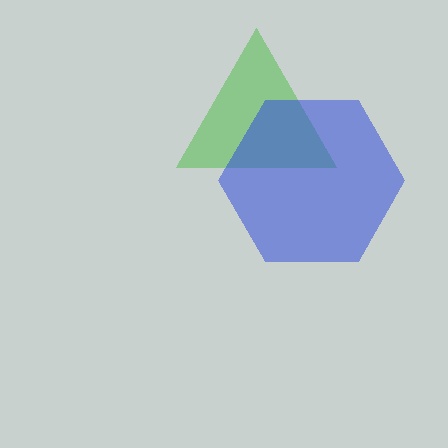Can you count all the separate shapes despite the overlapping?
Yes, there are 2 separate shapes.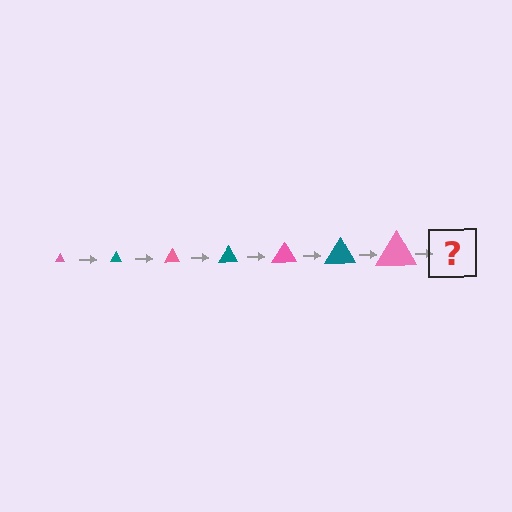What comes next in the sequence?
The next element should be a teal triangle, larger than the previous one.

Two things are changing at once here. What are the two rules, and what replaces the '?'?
The two rules are that the triangle grows larger each step and the color cycles through pink and teal. The '?' should be a teal triangle, larger than the previous one.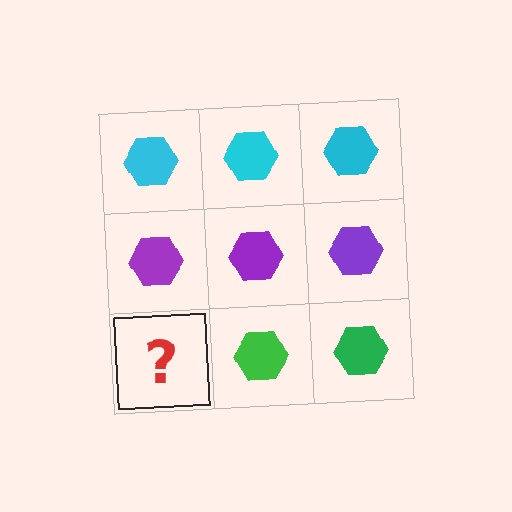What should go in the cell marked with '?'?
The missing cell should contain a green hexagon.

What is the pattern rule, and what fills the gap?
The rule is that each row has a consistent color. The gap should be filled with a green hexagon.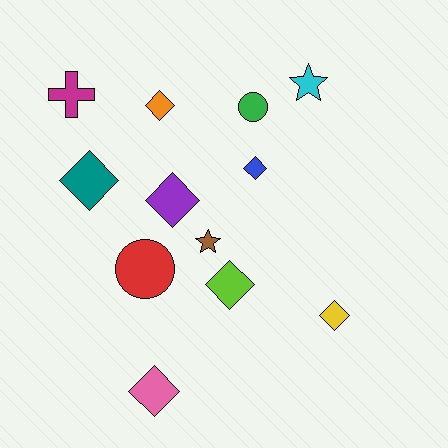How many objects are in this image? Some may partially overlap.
There are 12 objects.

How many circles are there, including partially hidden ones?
There are 2 circles.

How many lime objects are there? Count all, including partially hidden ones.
There is 1 lime object.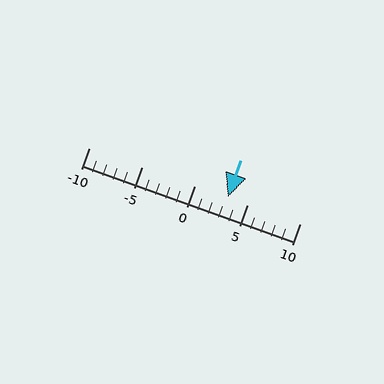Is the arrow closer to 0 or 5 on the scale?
The arrow is closer to 5.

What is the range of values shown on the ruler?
The ruler shows values from -10 to 10.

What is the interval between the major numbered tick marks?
The major tick marks are spaced 5 units apart.